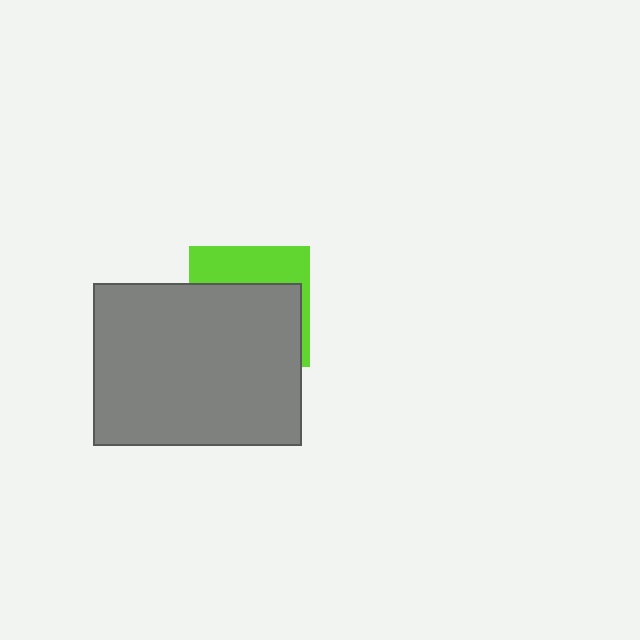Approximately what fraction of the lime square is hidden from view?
Roughly 64% of the lime square is hidden behind the gray rectangle.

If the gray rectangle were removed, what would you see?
You would see the complete lime square.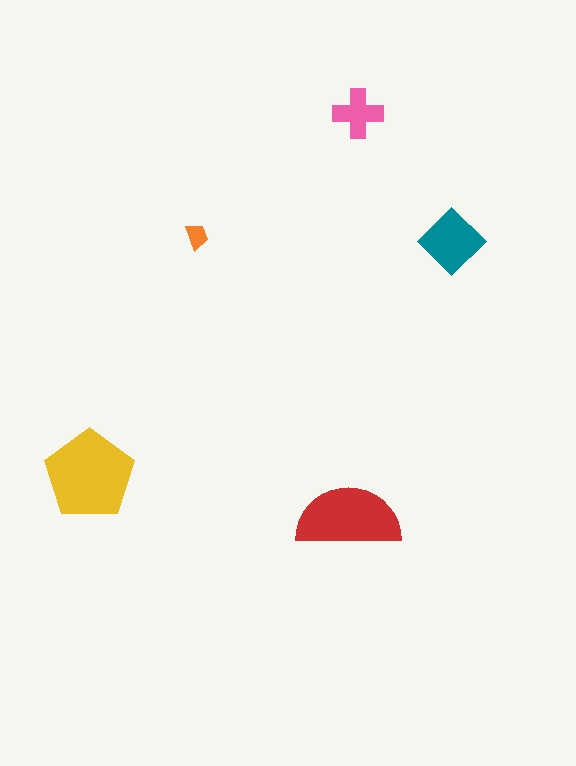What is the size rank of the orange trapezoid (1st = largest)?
5th.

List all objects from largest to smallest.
The yellow pentagon, the red semicircle, the teal diamond, the pink cross, the orange trapezoid.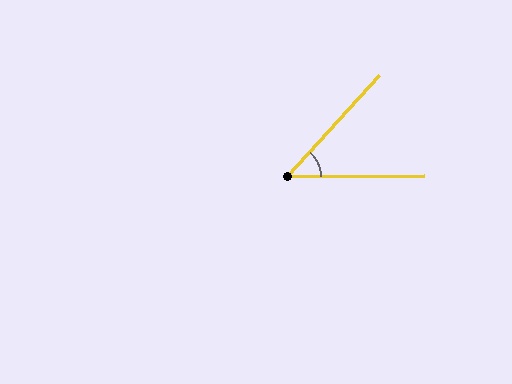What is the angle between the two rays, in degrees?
Approximately 47 degrees.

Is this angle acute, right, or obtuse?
It is acute.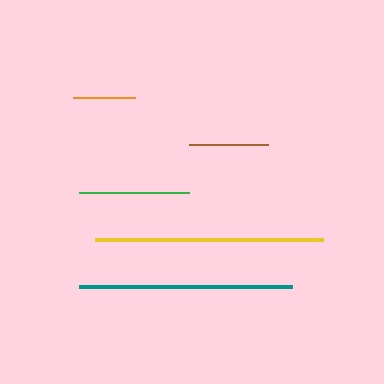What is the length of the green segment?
The green segment is approximately 111 pixels long.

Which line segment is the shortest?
The orange line is the shortest at approximately 62 pixels.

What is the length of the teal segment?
The teal segment is approximately 214 pixels long.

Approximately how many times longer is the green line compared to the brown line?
The green line is approximately 1.4 times the length of the brown line.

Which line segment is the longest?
The yellow line is the longest at approximately 228 pixels.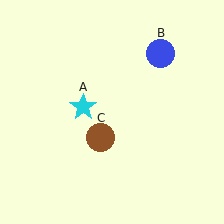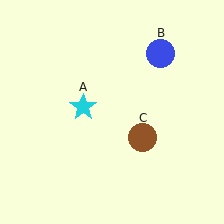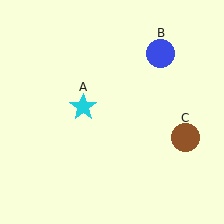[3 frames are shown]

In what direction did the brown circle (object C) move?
The brown circle (object C) moved right.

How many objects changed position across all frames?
1 object changed position: brown circle (object C).